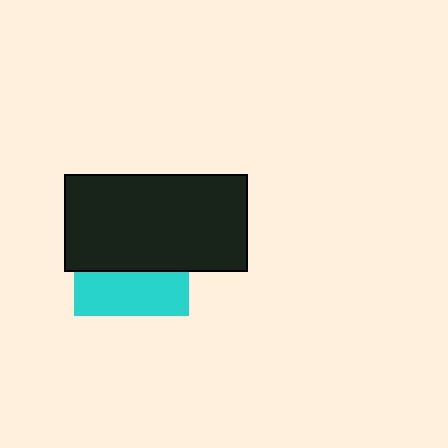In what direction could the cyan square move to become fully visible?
The cyan square could move down. That would shift it out from behind the black rectangle entirely.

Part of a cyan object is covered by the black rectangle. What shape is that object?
It is a square.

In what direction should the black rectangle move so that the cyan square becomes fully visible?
The black rectangle should move up. That is the shortest direction to clear the overlap and leave the cyan square fully visible.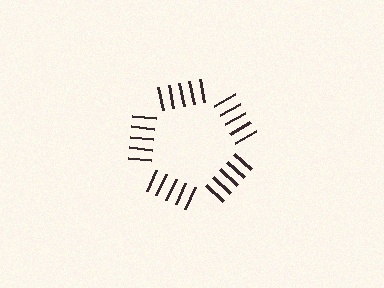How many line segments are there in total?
25 — 5 along each of the 5 edges.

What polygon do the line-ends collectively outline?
An illusory pentagon — the line segments terminate on its edges but no continuous stroke is drawn.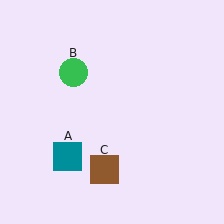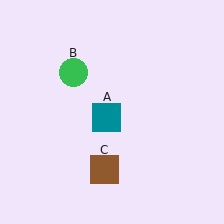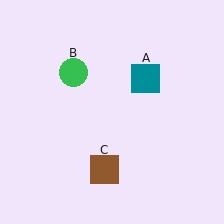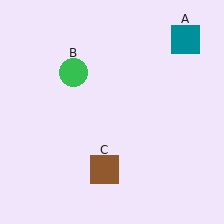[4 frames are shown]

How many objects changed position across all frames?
1 object changed position: teal square (object A).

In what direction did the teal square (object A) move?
The teal square (object A) moved up and to the right.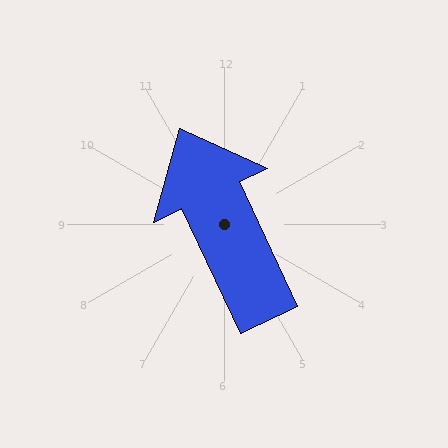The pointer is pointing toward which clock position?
Roughly 11 o'clock.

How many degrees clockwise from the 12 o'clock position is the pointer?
Approximately 335 degrees.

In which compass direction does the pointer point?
Northwest.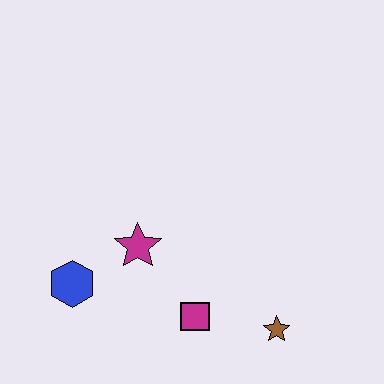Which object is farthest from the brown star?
The blue hexagon is farthest from the brown star.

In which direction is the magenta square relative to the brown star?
The magenta square is to the left of the brown star.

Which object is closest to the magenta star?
The blue hexagon is closest to the magenta star.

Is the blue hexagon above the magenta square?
Yes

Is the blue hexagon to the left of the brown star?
Yes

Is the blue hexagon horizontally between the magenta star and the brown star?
No